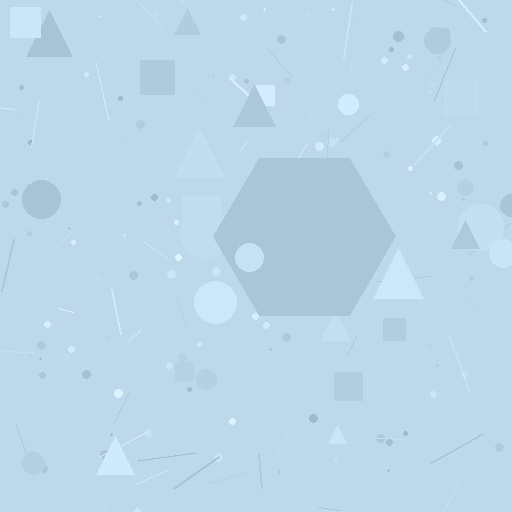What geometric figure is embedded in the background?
A hexagon is embedded in the background.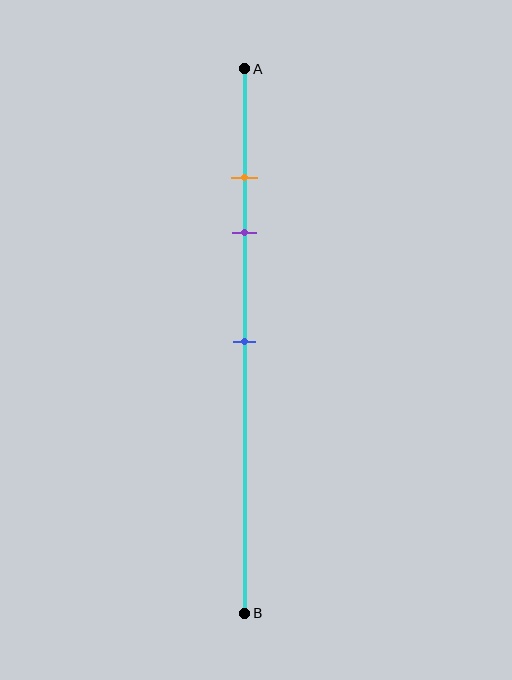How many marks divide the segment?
There are 3 marks dividing the segment.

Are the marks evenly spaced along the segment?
No, the marks are not evenly spaced.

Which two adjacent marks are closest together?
The orange and purple marks are the closest adjacent pair.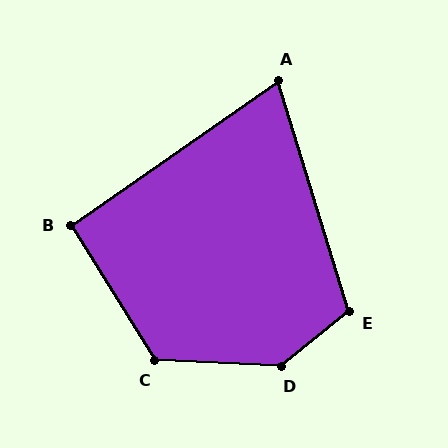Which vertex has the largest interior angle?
D, at approximately 139 degrees.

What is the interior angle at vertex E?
Approximately 111 degrees (obtuse).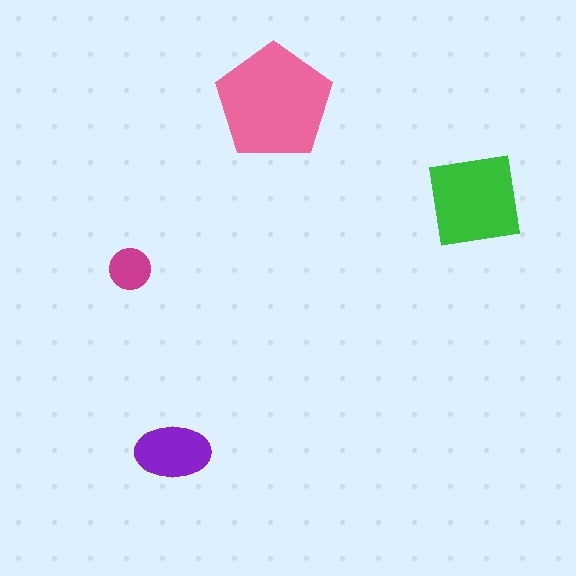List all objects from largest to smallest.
The pink pentagon, the green square, the purple ellipse, the magenta circle.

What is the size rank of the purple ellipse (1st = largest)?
3rd.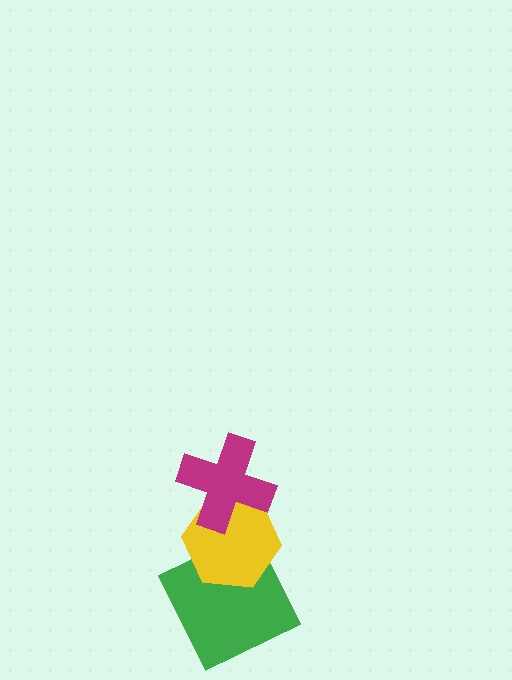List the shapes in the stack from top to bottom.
From top to bottom: the magenta cross, the yellow hexagon, the green square.